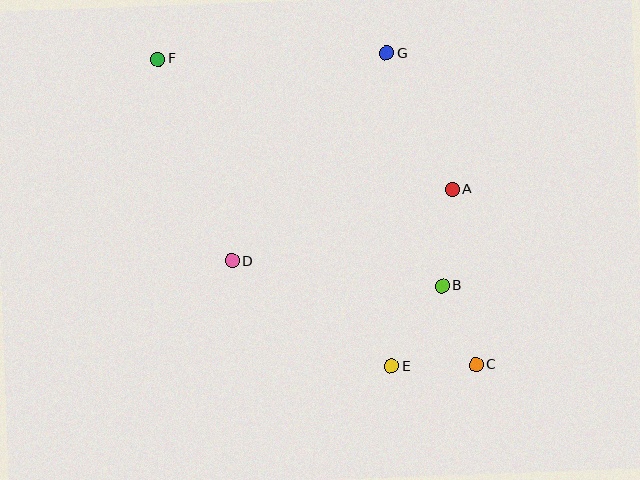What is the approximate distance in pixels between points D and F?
The distance between D and F is approximately 215 pixels.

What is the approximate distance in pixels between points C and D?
The distance between C and D is approximately 265 pixels.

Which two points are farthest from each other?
Points C and F are farthest from each other.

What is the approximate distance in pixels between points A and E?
The distance between A and E is approximately 187 pixels.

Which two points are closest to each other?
Points C and E are closest to each other.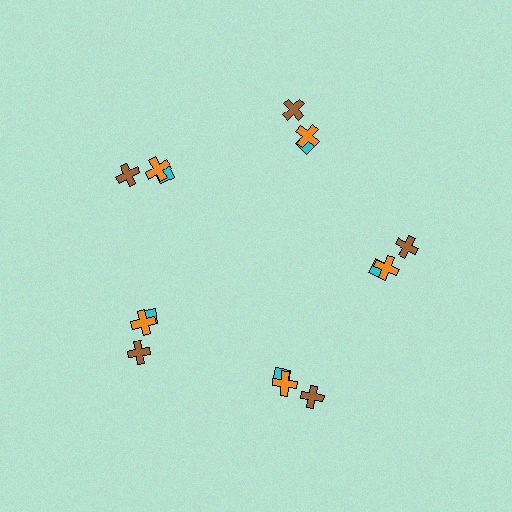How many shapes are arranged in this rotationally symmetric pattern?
There are 15 shapes, arranged in 5 groups of 3.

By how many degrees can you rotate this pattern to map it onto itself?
The pattern maps onto itself every 72 degrees of rotation.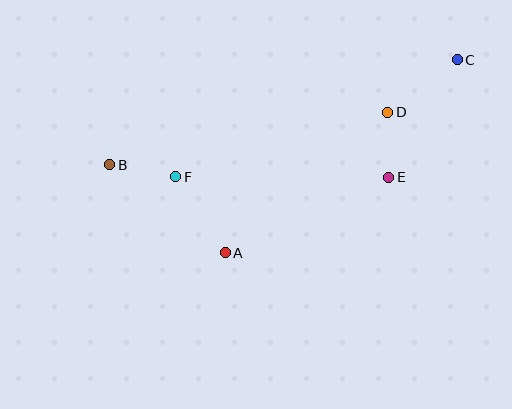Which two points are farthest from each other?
Points B and C are farthest from each other.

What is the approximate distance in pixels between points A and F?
The distance between A and F is approximately 90 pixels.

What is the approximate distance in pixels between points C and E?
The distance between C and E is approximately 136 pixels.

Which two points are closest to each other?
Points D and E are closest to each other.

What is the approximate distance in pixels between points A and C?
The distance between A and C is approximately 302 pixels.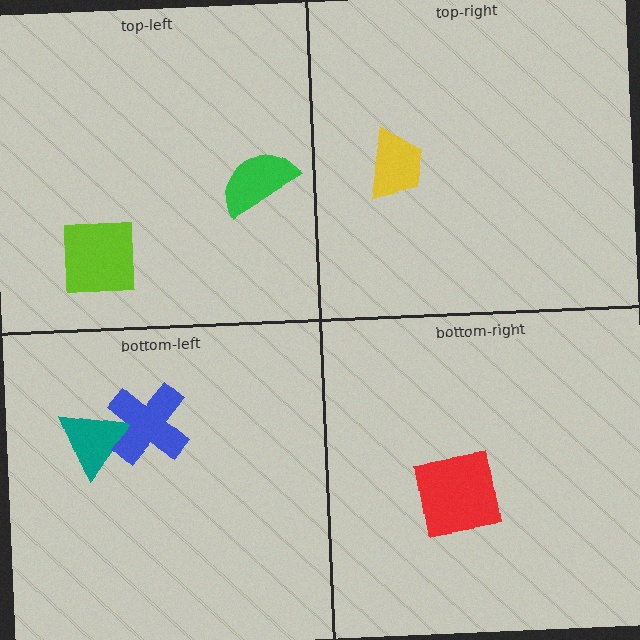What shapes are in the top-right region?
The yellow trapezoid.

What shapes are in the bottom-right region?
The red square.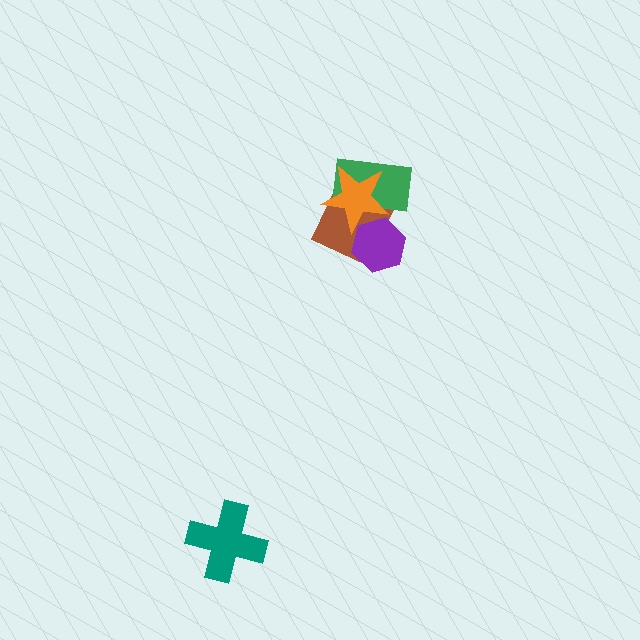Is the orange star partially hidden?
No, no other shape covers it.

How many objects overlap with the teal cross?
0 objects overlap with the teal cross.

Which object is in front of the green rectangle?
The orange star is in front of the green rectangle.